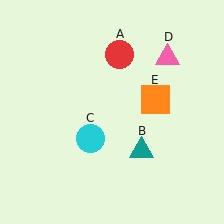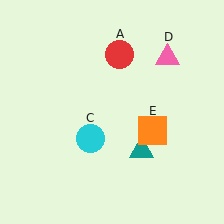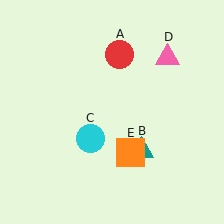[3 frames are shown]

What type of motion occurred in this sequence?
The orange square (object E) rotated clockwise around the center of the scene.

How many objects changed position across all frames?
1 object changed position: orange square (object E).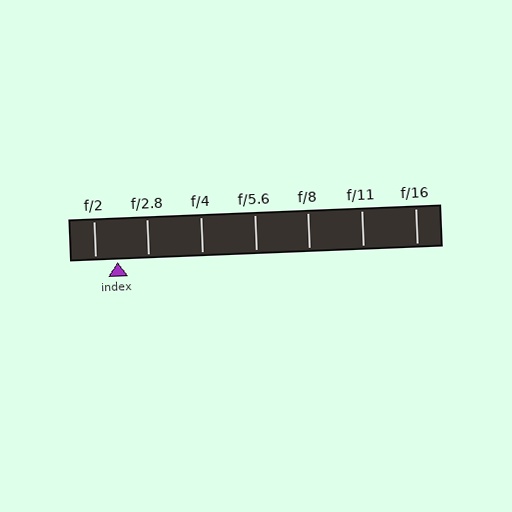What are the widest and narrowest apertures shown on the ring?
The widest aperture shown is f/2 and the narrowest is f/16.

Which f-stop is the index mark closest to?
The index mark is closest to f/2.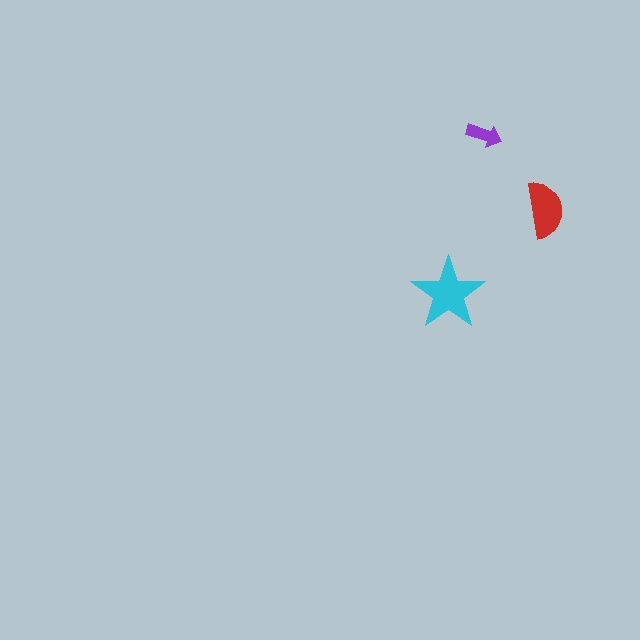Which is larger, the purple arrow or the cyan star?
The cyan star.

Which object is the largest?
The cyan star.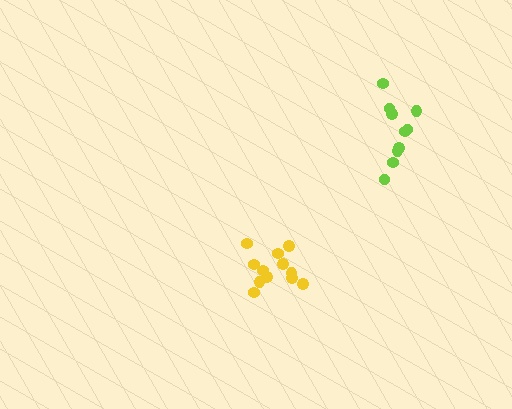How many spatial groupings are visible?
There are 2 spatial groupings.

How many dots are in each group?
Group 1: 10 dots, Group 2: 12 dots (22 total).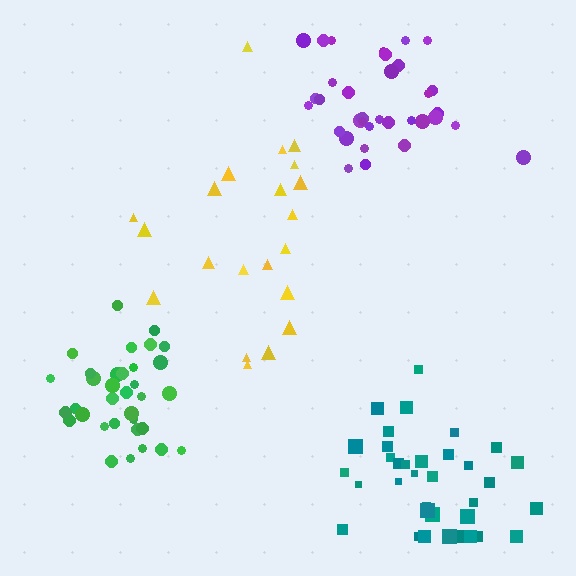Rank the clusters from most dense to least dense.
green, purple, teal, yellow.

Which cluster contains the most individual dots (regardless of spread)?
Green (35).